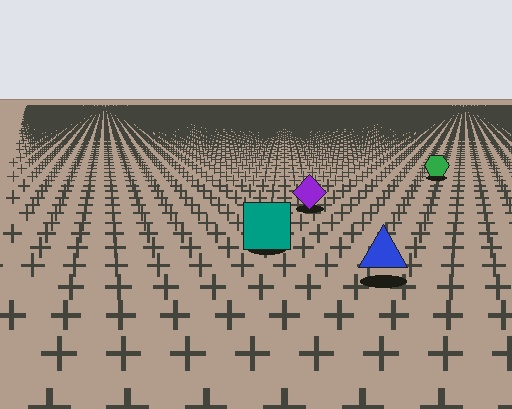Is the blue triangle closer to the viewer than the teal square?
Yes. The blue triangle is closer — you can tell from the texture gradient: the ground texture is coarser near it.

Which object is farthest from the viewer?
The green hexagon is farthest from the viewer. It appears smaller and the ground texture around it is denser.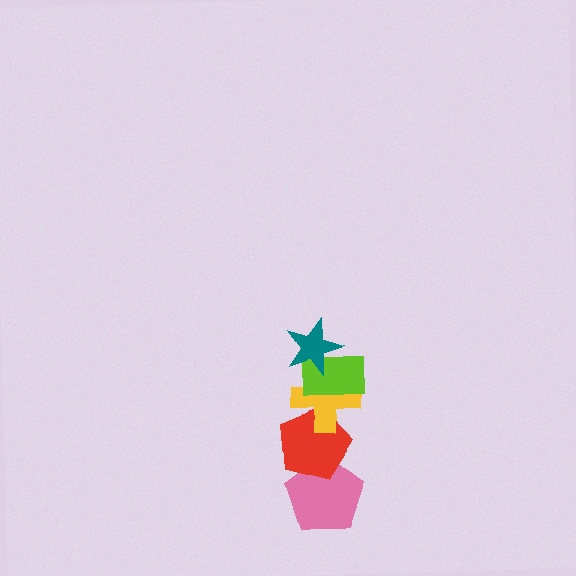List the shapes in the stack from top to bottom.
From top to bottom: the teal star, the lime rectangle, the yellow cross, the red pentagon, the pink pentagon.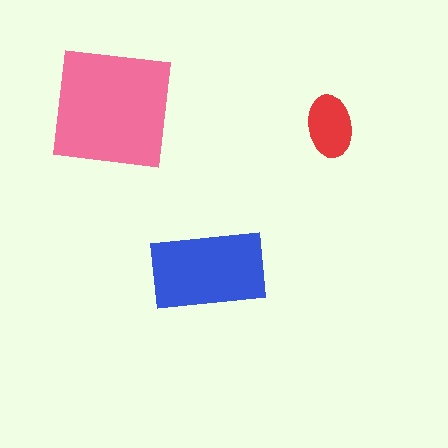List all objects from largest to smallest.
The pink square, the blue rectangle, the red ellipse.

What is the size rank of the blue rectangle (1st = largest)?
2nd.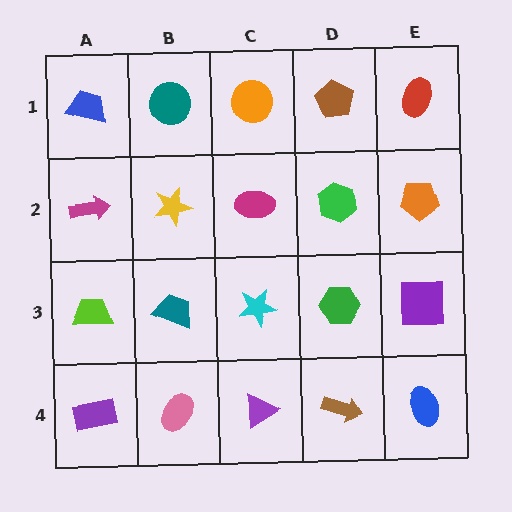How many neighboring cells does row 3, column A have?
3.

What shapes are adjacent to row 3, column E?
An orange pentagon (row 2, column E), a blue ellipse (row 4, column E), a green hexagon (row 3, column D).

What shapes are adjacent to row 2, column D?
A brown pentagon (row 1, column D), a green hexagon (row 3, column D), a magenta ellipse (row 2, column C), an orange pentagon (row 2, column E).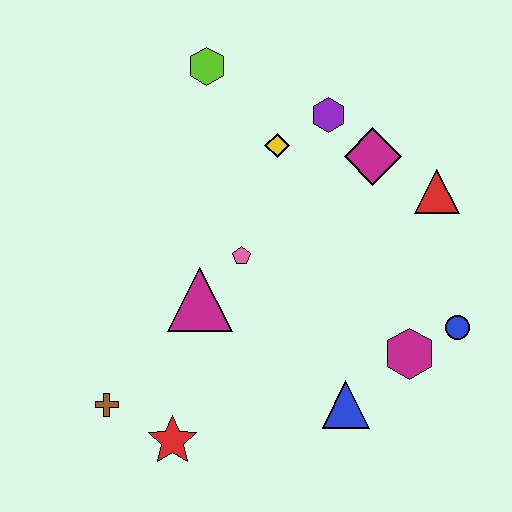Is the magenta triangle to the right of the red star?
Yes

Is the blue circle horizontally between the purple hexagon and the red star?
No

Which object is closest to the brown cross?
The red star is closest to the brown cross.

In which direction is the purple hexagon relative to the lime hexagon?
The purple hexagon is to the right of the lime hexagon.